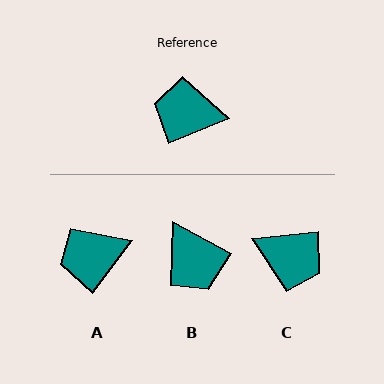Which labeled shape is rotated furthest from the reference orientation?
C, about 164 degrees away.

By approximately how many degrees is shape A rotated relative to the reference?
Approximately 30 degrees counter-clockwise.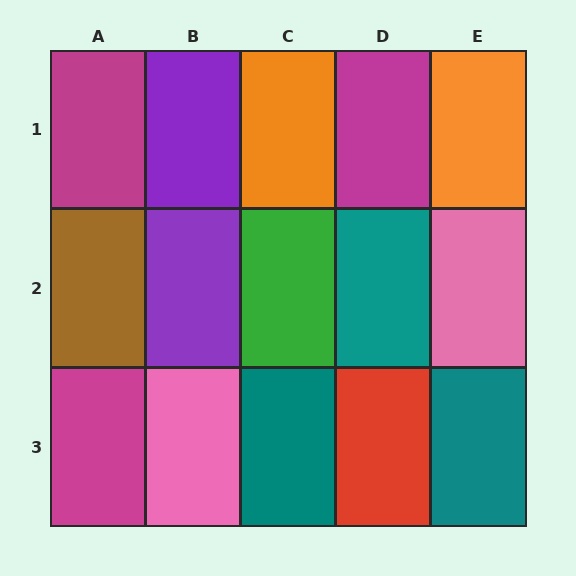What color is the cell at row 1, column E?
Orange.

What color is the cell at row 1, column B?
Purple.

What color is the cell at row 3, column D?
Red.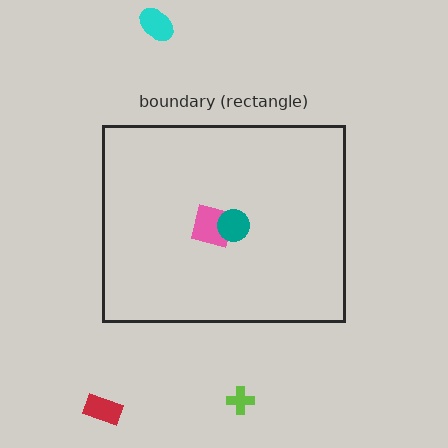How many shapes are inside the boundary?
2 inside, 3 outside.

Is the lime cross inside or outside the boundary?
Outside.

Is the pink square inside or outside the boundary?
Inside.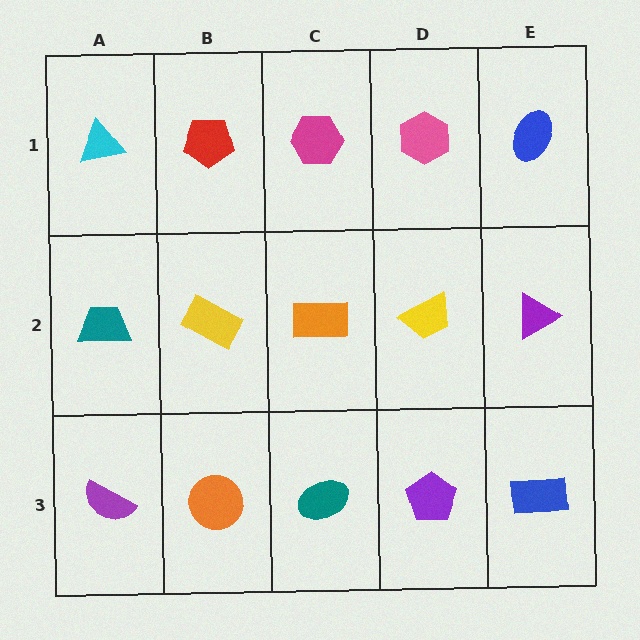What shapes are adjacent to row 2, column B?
A red pentagon (row 1, column B), an orange circle (row 3, column B), a teal trapezoid (row 2, column A), an orange rectangle (row 2, column C).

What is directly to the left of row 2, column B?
A teal trapezoid.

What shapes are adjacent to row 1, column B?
A yellow rectangle (row 2, column B), a cyan triangle (row 1, column A), a magenta hexagon (row 1, column C).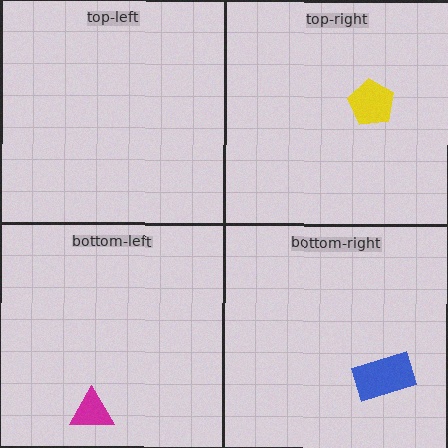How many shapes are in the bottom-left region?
1.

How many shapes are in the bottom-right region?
1.